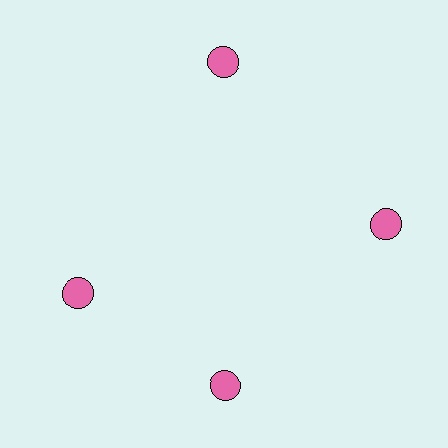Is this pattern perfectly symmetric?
No. The 4 pink circles are arranged in a ring, but one element near the 9 o'clock position is rotated out of alignment along the ring, breaking the 4-fold rotational symmetry.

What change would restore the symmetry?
The symmetry would be restored by rotating it back into even spacing with its neighbors so that all 4 circles sit at equal angles and equal distance from the center.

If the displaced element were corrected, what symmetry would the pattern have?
It would have 4-fold rotational symmetry — the pattern would map onto itself every 90 degrees.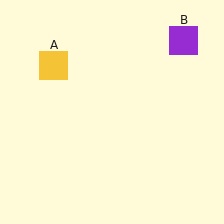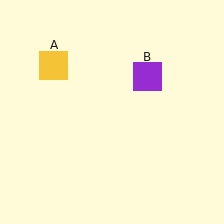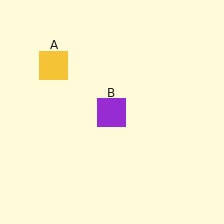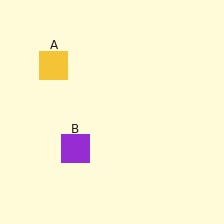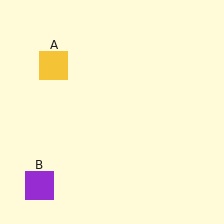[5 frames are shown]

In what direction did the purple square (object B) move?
The purple square (object B) moved down and to the left.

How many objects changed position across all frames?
1 object changed position: purple square (object B).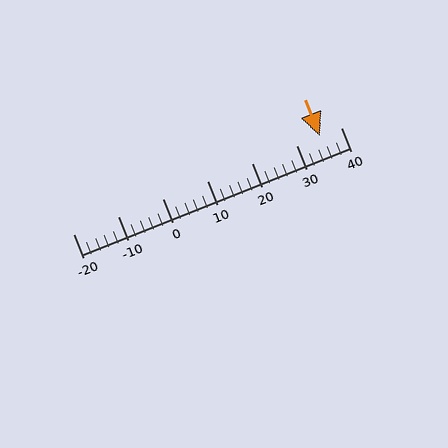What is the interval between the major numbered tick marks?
The major tick marks are spaced 10 units apart.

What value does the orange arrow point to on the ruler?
The orange arrow points to approximately 35.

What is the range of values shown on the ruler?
The ruler shows values from -20 to 40.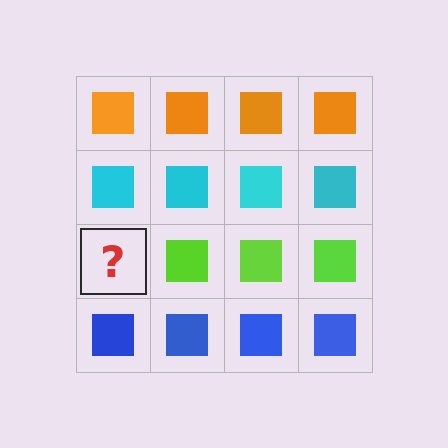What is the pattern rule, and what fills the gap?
The rule is that each row has a consistent color. The gap should be filled with a lime square.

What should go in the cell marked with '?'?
The missing cell should contain a lime square.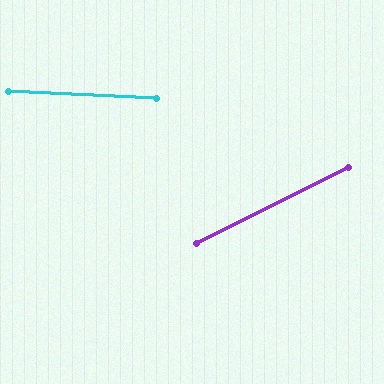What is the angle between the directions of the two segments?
Approximately 29 degrees.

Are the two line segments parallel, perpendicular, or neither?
Neither parallel nor perpendicular — they differ by about 29°.